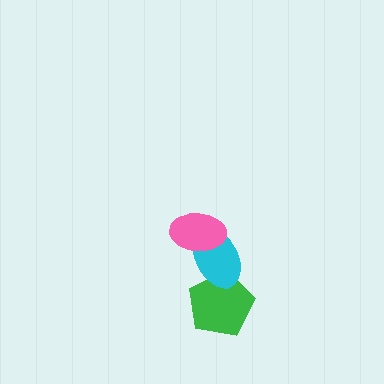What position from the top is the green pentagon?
The green pentagon is 3rd from the top.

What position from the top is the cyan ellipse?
The cyan ellipse is 2nd from the top.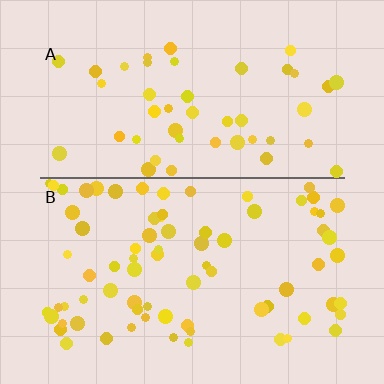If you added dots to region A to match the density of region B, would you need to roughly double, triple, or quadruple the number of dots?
Approximately double.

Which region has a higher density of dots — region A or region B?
B (the bottom).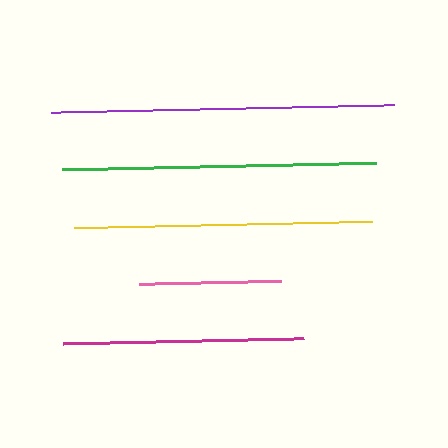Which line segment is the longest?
The purple line is the longest at approximately 344 pixels.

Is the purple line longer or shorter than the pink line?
The purple line is longer than the pink line.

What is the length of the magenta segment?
The magenta segment is approximately 241 pixels long.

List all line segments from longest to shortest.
From longest to shortest: purple, green, yellow, magenta, pink.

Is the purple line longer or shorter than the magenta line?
The purple line is longer than the magenta line.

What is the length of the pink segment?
The pink segment is approximately 142 pixels long.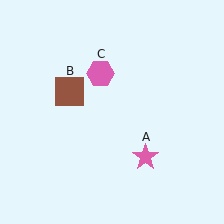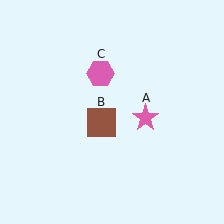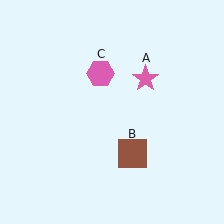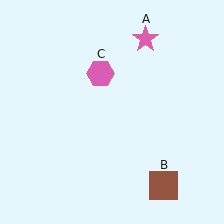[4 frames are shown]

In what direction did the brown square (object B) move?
The brown square (object B) moved down and to the right.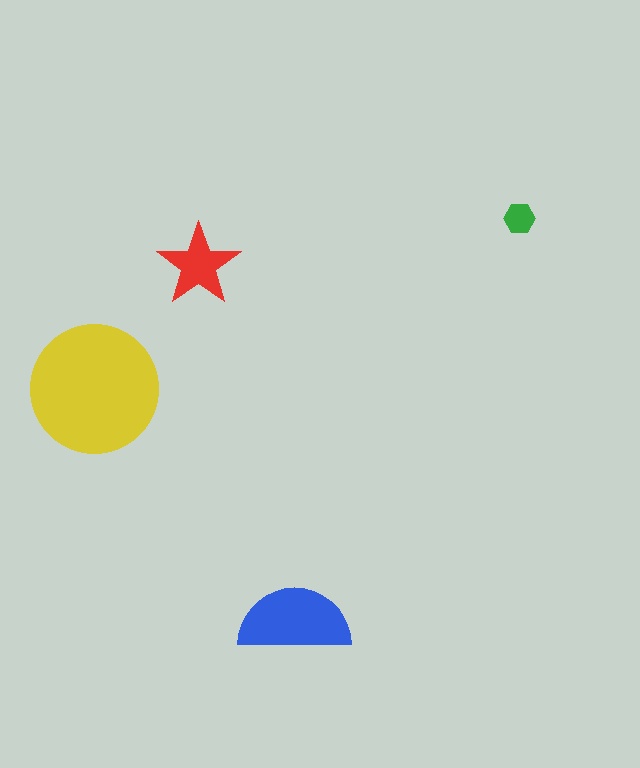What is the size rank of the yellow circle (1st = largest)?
1st.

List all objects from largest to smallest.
The yellow circle, the blue semicircle, the red star, the green hexagon.